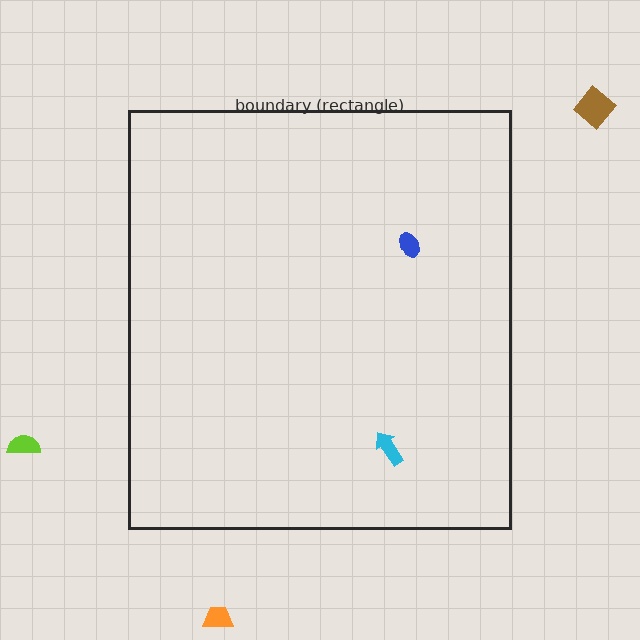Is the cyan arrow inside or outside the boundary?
Inside.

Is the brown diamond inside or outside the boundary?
Outside.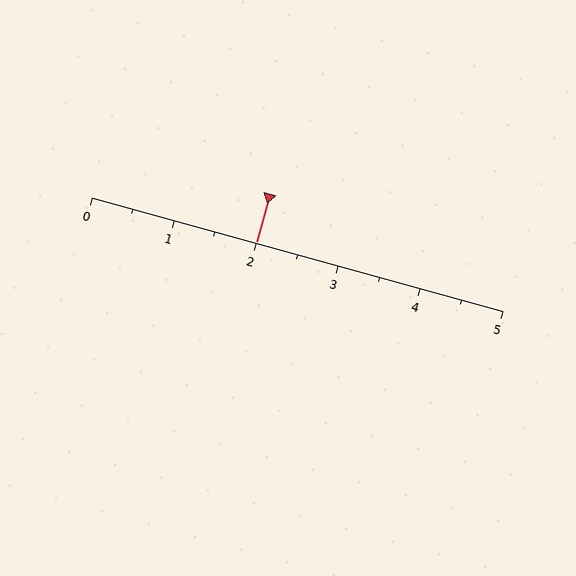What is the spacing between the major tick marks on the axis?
The major ticks are spaced 1 apart.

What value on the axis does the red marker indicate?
The marker indicates approximately 2.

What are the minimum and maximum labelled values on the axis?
The axis runs from 0 to 5.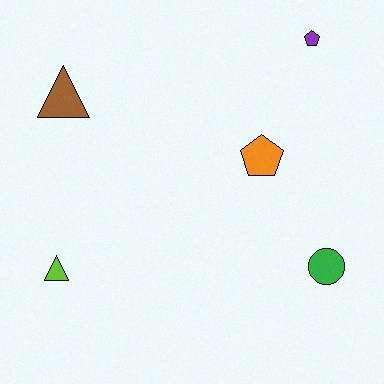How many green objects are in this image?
There is 1 green object.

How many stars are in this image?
There are no stars.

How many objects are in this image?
There are 5 objects.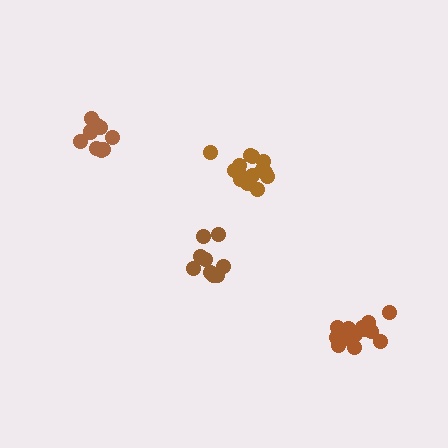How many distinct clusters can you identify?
There are 4 distinct clusters.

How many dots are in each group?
Group 1: 9 dots, Group 2: 10 dots, Group 3: 15 dots, Group 4: 15 dots (49 total).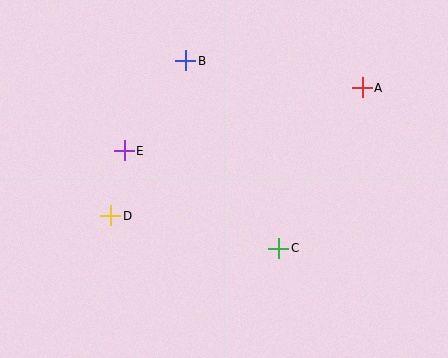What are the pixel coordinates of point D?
Point D is at (111, 216).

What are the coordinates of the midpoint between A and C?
The midpoint between A and C is at (320, 168).